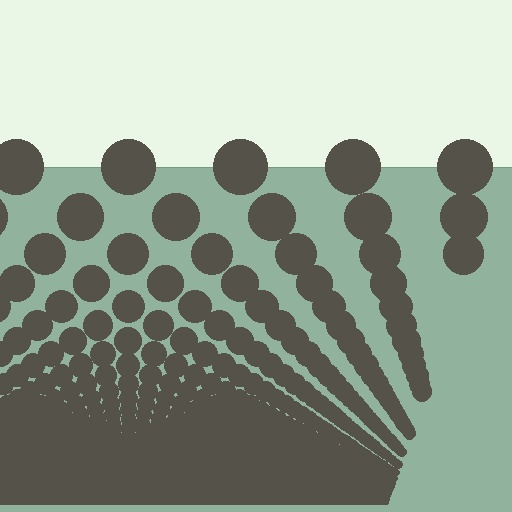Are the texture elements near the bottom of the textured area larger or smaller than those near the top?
Smaller. The gradient is inverted — elements near the bottom are smaller and denser.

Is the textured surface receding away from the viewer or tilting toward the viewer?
The surface appears to tilt toward the viewer. Texture elements get larger and sparser toward the top.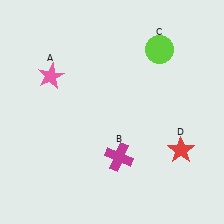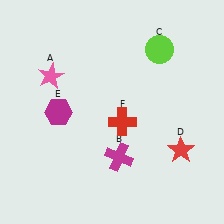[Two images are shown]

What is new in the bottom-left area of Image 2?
A magenta hexagon (E) was added in the bottom-left area of Image 2.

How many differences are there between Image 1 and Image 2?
There are 2 differences between the two images.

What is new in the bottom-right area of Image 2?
A red cross (F) was added in the bottom-right area of Image 2.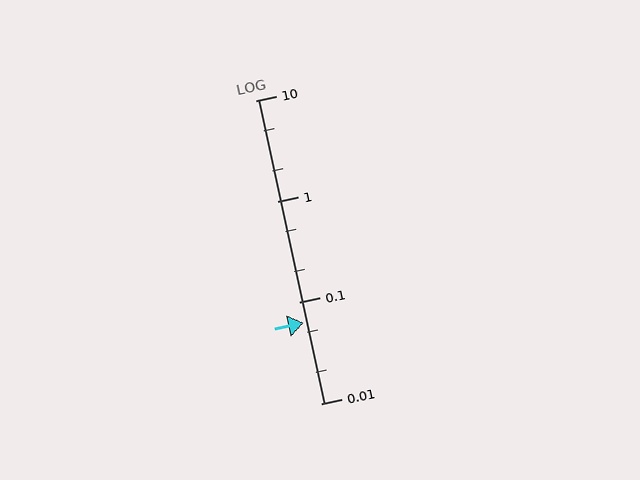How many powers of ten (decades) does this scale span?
The scale spans 3 decades, from 0.01 to 10.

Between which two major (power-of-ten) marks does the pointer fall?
The pointer is between 0.01 and 0.1.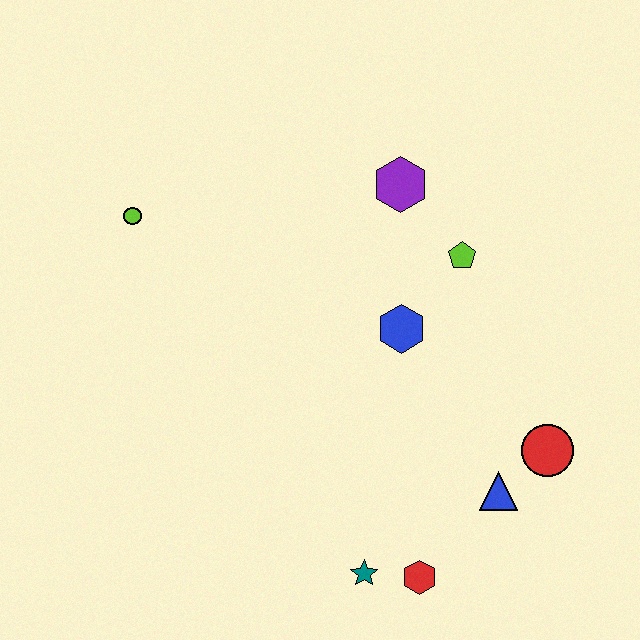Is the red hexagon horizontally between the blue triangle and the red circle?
No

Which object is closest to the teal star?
The red hexagon is closest to the teal star.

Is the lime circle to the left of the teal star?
Yes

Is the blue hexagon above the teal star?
Yes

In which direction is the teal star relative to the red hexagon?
The teal star is to the left of the red hexagon.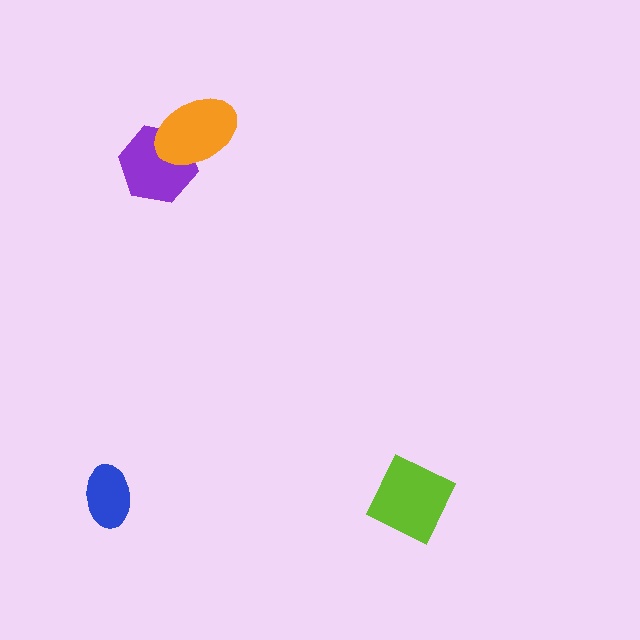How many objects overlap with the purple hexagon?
1 object overlaps with the purple hexagon.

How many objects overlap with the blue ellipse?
0 objects overlap with the blue ellipse.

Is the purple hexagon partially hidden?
Yes, it is partially covered by another shape.